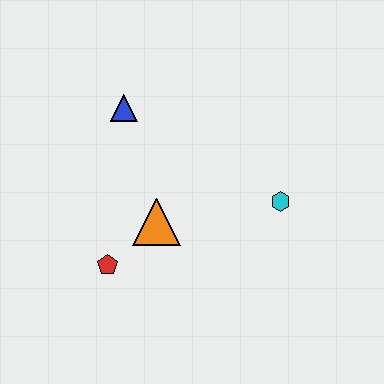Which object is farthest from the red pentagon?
The cyan hexagon is farthest from the red pentagon.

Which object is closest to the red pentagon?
The orange triangle is closest to the red pentagon.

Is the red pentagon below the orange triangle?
Yes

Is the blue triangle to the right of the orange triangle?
No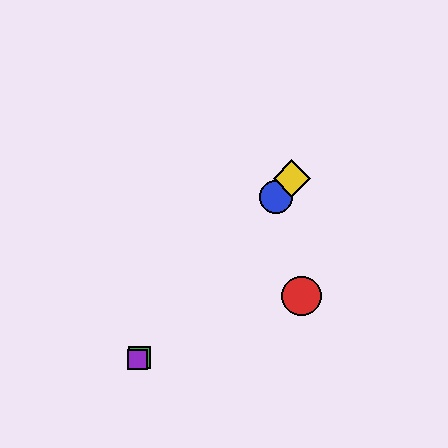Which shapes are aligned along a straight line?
The blue circle, the green square, the yellow diamond, the purple square are aligned along a straight line.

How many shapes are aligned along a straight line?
4 shapes (the blue circle, the green square, the yellow diamond, the purple square) are aligned along a straight line.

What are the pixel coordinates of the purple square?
The purple square is at (138, 360).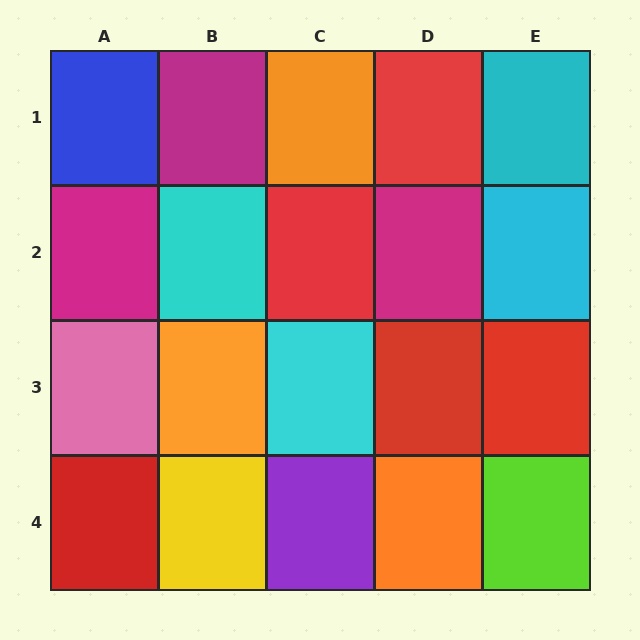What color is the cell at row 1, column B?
Magenta.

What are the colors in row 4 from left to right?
Red, yellow, purple, orange, lime.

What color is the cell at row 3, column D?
Red.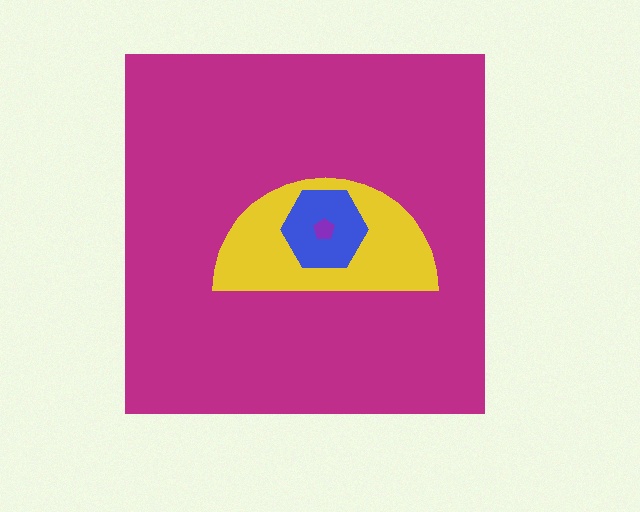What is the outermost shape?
The magenta square.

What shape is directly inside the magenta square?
The yellow semicircle.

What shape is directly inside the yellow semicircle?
The blue hexagon.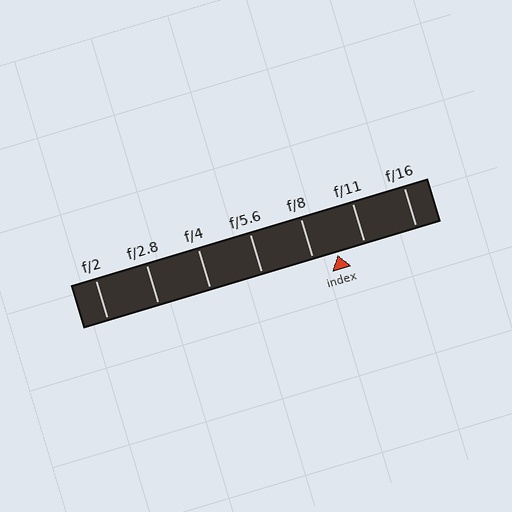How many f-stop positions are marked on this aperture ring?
There are 7 f-stop positions marked.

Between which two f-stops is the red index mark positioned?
The index mark is between f/8 and f/11.